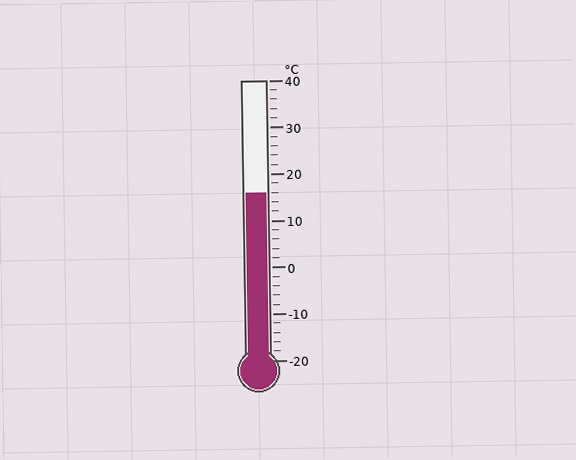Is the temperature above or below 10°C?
The temperature is above 10°C.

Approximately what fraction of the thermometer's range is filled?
The thermometer is filled to approximately 60% of its range.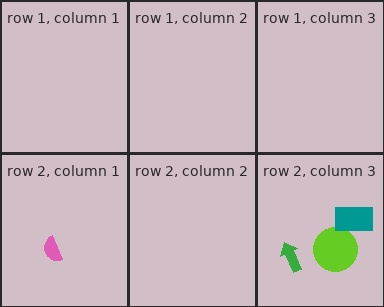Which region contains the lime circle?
The row 2, column 3 region.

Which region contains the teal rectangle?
The row 2, column 3 region.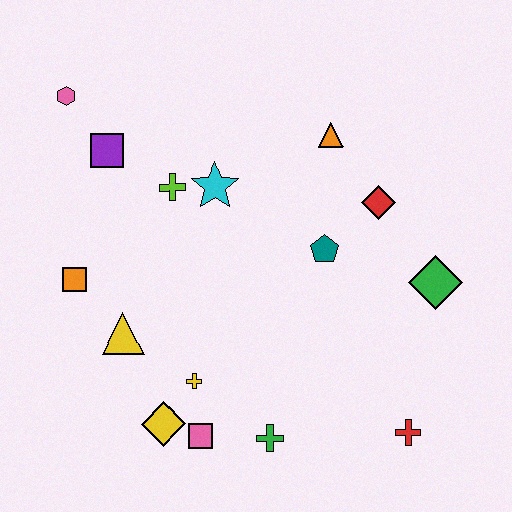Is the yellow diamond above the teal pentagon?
No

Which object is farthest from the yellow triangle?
The green diamond is farthest from the yellow triangle.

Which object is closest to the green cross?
The pink square is closest to the green cross.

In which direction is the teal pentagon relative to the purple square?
The teal pentagon is to the right of the purple square.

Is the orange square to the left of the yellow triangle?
Yes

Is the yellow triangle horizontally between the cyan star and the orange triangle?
No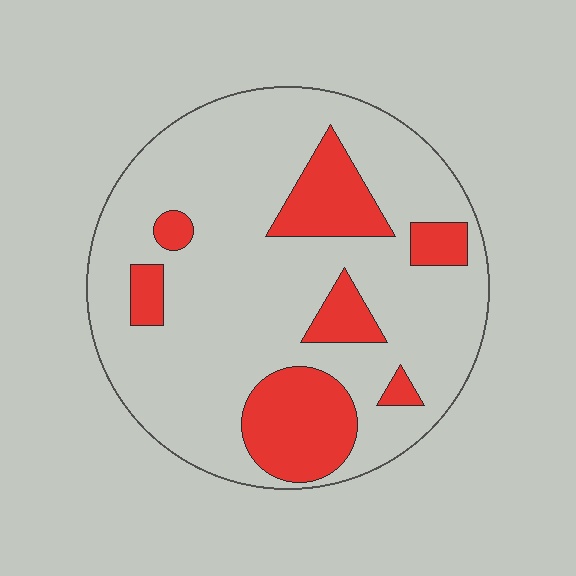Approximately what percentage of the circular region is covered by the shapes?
Approximately 20%.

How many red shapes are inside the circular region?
7.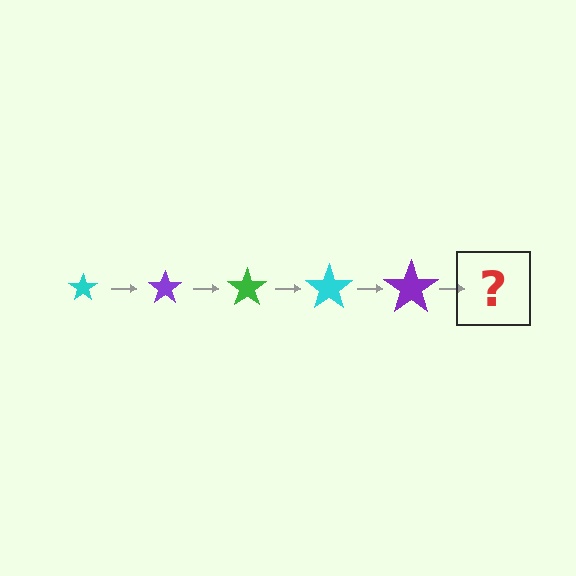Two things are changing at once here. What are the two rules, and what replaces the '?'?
The two rules are that the star grows larger each step and the color cycles through cyan, purple, and green. The '?' should be a green star, larger than the previous one.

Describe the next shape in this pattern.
It should be a green star, larger than the previous one.